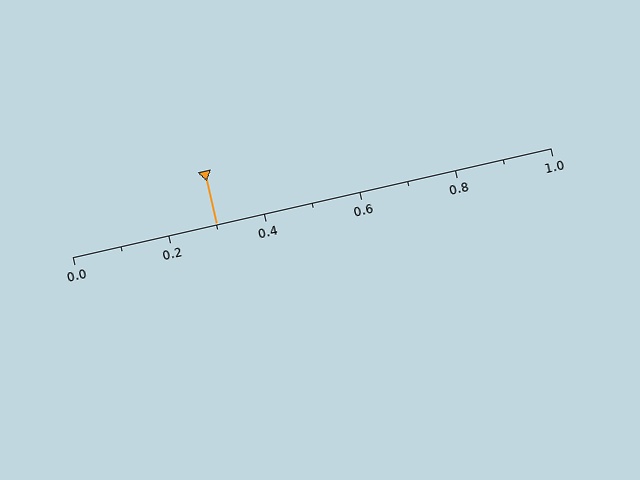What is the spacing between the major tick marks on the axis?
The major ticks are spaced 0.2 apart.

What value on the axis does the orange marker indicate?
The marker indicates approximately 0.3.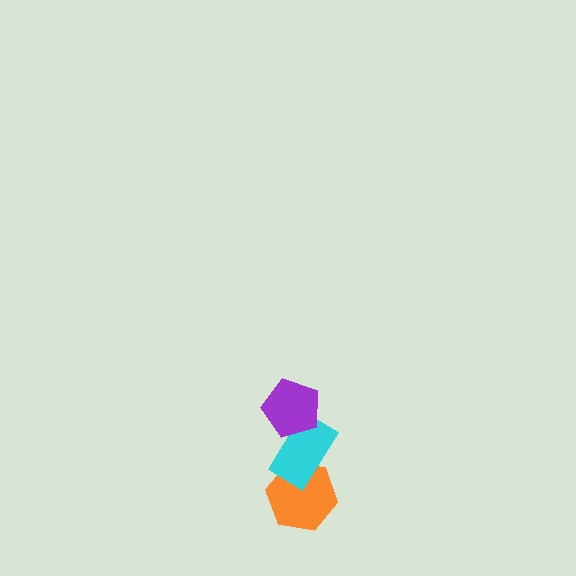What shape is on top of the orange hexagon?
The cyan rectangle is on top of the orange hexagon.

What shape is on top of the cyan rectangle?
The purple pentagon is on top of the cyan rectangle.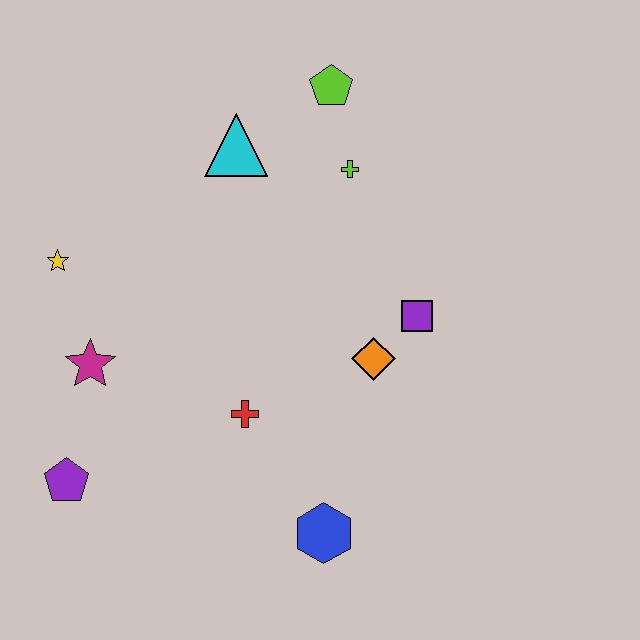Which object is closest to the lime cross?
The lime pentagon is closest to the lime cross.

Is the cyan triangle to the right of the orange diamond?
No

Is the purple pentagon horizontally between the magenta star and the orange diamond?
No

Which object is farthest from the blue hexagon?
The lime pentagon is farthest from the blue hexagon.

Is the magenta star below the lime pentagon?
Yes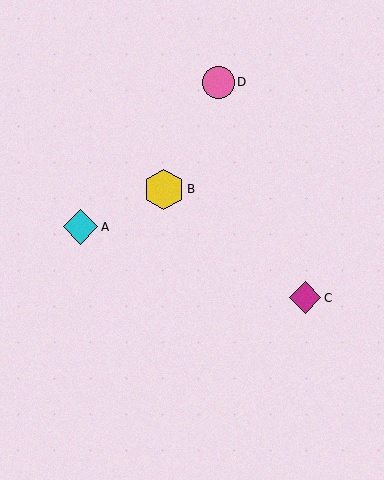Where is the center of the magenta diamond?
The center of the magenta diamond is at (305, 298).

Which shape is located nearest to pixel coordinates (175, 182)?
The yellow hexagon (labeled B) at (164, 189) is nearest to that location.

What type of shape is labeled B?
Shape B is a yellow hexagon.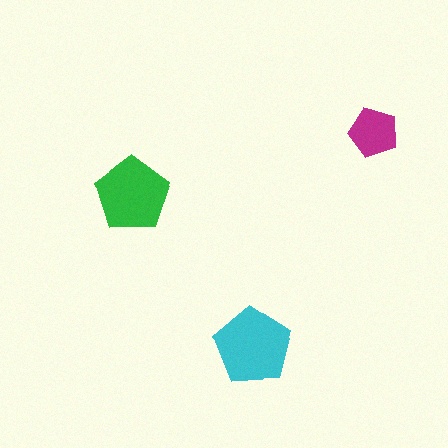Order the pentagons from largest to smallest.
the cyan one, the green one, the magenta one.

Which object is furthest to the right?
The magenta pentagon is rightmost.